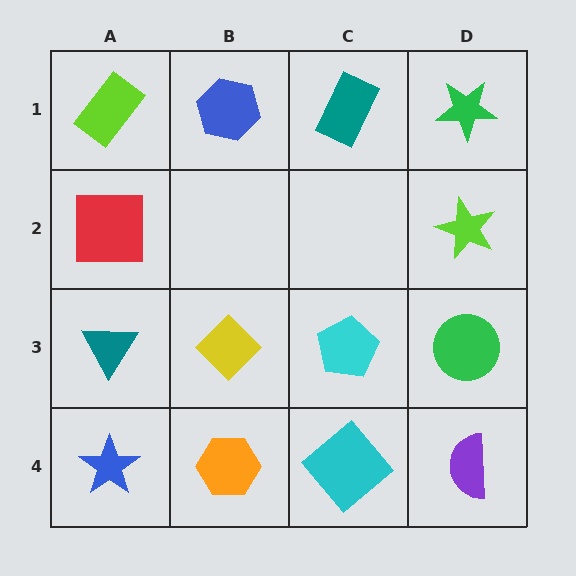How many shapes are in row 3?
4 shapes.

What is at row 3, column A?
A teal triangle.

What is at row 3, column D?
A green circle.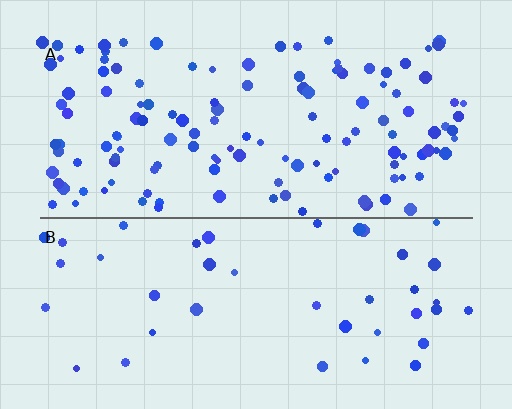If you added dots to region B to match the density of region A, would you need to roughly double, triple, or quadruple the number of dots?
Approximately triple.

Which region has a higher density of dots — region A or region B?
A (the top).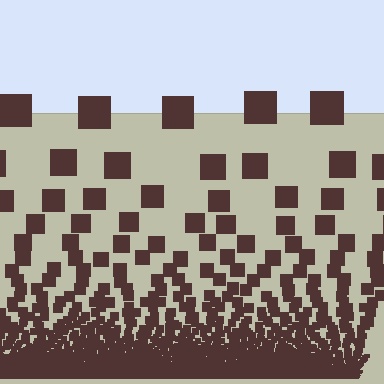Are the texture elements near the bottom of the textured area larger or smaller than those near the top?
Smaller. The gradient is inverted — elements near the bottom are smaller and denser.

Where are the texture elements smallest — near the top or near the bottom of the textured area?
Near the bottom.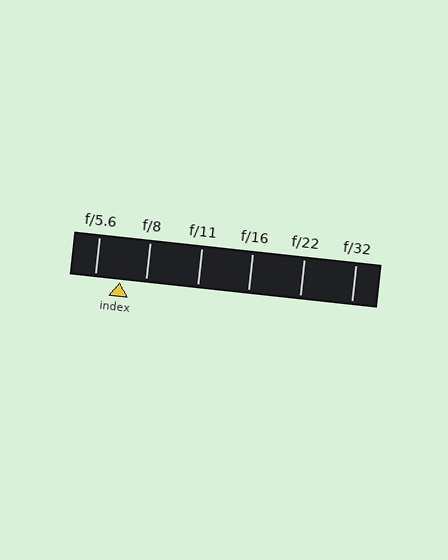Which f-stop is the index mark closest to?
The index mark is closest to f/8.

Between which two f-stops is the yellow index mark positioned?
The index mark is between f/5.6 and f/8.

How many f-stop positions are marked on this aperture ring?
There are 6 f-stop positions marked.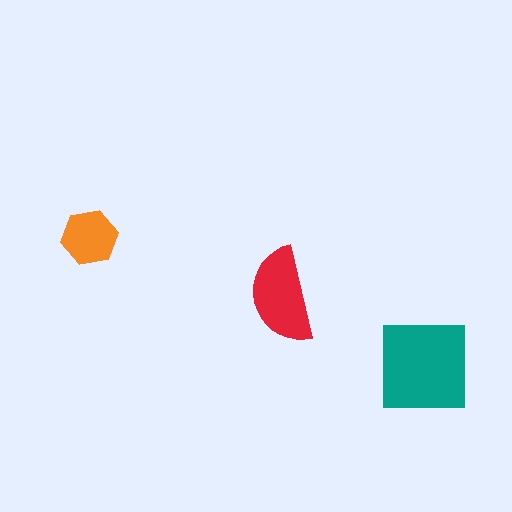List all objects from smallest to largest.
The orange hexagon, the red semicircle, the teal square.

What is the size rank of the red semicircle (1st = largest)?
2nd.